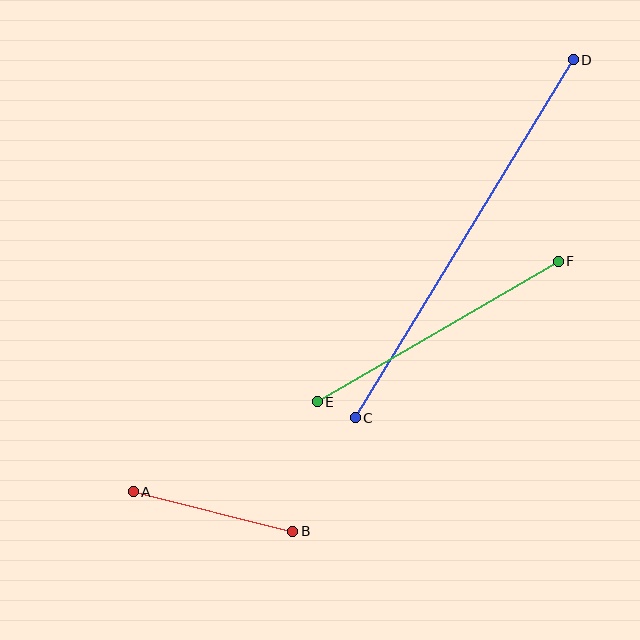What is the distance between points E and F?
The distance is approximately 279 pixels.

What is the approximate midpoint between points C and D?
The midpoint is at approximately (464, 239) pixels.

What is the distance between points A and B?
The distance is approximately 164 pixels.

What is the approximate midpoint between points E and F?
The midpoint is at approximately (438, 331) pixels.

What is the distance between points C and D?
The distance is approximately 419 pixels.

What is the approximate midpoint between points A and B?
The midpoint is at approximately (213, 511) pixels.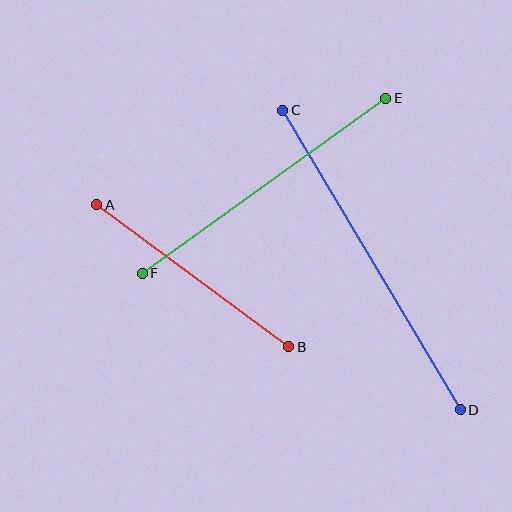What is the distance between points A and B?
The distance is approximately 239 pixels.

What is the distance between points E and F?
The distance is approximately 300 pixels.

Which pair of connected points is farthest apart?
Points C and D are farthest apart.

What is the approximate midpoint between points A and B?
The midpoint is at approximately (193, 276) pixels.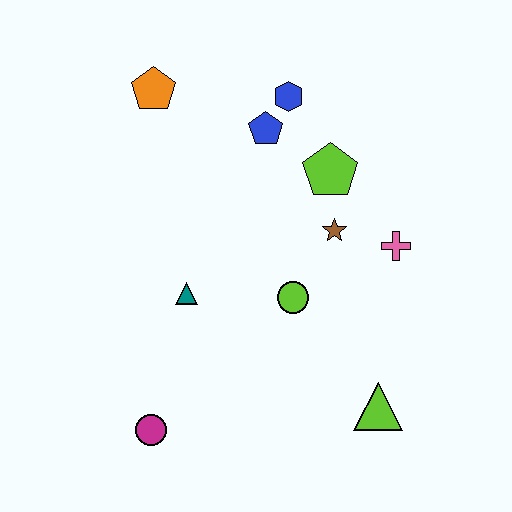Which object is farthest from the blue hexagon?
The magenta circle is farthest from the blue hexagon.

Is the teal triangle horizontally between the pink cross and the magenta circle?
Yes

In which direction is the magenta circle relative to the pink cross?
The magenta circle is to the left of the pink cross.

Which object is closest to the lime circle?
The brown star is closest to the lime circle.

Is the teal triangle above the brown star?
No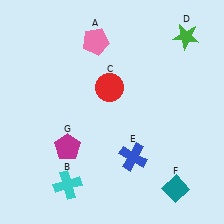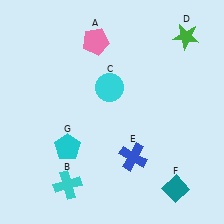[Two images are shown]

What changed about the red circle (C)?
In Image 1, C is red. In Image 2, it changed to cyan.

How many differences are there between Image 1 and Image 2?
There are 2 differences between the two images.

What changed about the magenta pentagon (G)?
In Image 1, G is magenta. In Image 2, it changed to cyan.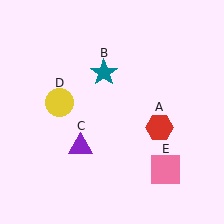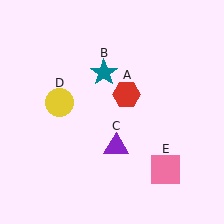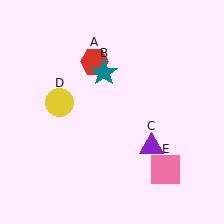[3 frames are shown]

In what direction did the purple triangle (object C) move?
The purple triangle (object C) moved right.